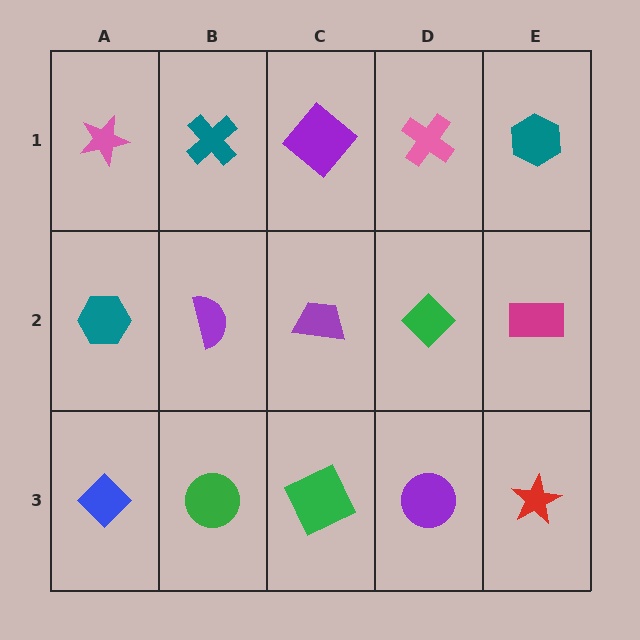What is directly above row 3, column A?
A teal hexagon.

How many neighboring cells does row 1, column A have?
2.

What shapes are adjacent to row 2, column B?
A teal cross (row 1, column B), a green circle (row 3, column B), a teal hexagon (row 2, column A), a purple trapezoid (row 2, column C).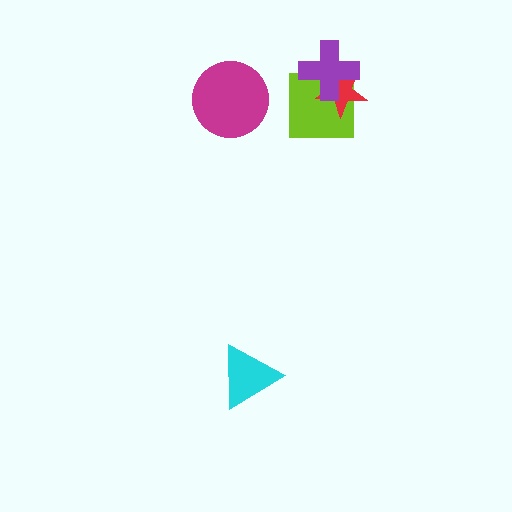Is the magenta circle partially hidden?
No, no other shape covers it.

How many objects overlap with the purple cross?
2 objects overlap with the purple cross.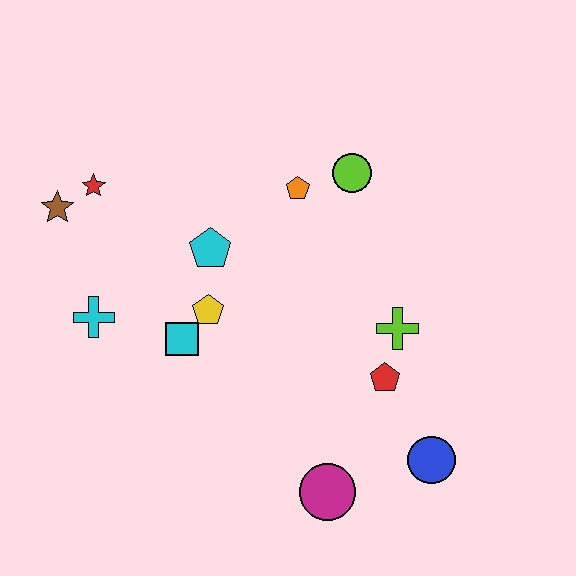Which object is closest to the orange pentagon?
The lime circle is closest to the orange pentagon.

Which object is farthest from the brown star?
The blue circle is farthest from the brown star.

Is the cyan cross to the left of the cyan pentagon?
Yes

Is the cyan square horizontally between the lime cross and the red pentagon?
No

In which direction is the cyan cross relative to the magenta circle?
The cyan cross is to the left of the magenta circle.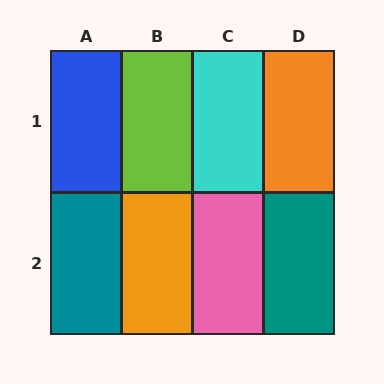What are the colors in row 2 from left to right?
Teal, orange, pink, teal.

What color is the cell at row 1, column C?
Cyan.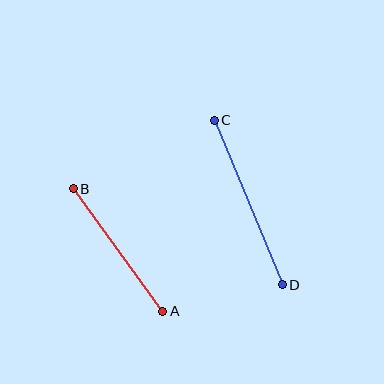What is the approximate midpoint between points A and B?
The midpoint is at approximately (118, 250) pixels.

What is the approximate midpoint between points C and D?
The midpoint is at approximately (248, 203) pixels.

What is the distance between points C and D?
The distance is approximately 178 pixels.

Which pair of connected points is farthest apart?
Points C and D are farthest apart.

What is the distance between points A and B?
The distance is approximately 152 pixels.